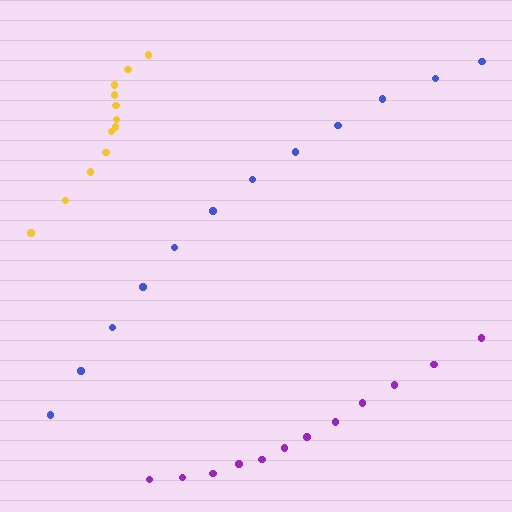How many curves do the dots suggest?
There are 3 distinct paths.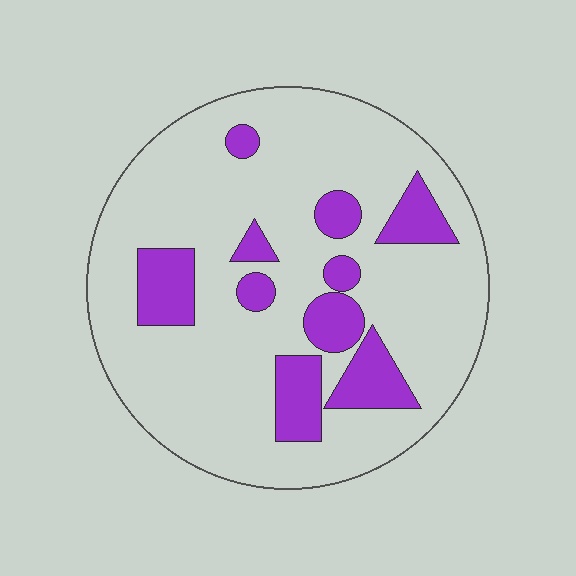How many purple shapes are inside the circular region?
10.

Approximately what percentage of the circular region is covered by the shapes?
Approximately 20%.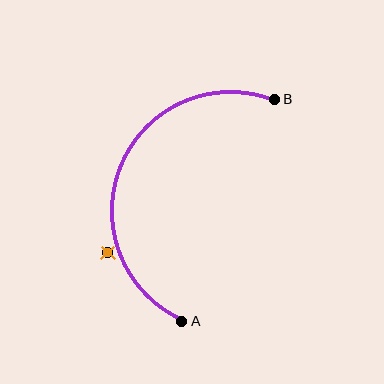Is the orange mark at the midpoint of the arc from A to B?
No — the orange mark does not lie on the arc at all. It sits slightly outside the curve.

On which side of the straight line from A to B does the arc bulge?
The arc bulges to the left of the straight line connecting A and B.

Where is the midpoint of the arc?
The arc midpoint is the point on the curve farthest from the straight line joining A and B. It sits to the left of that line.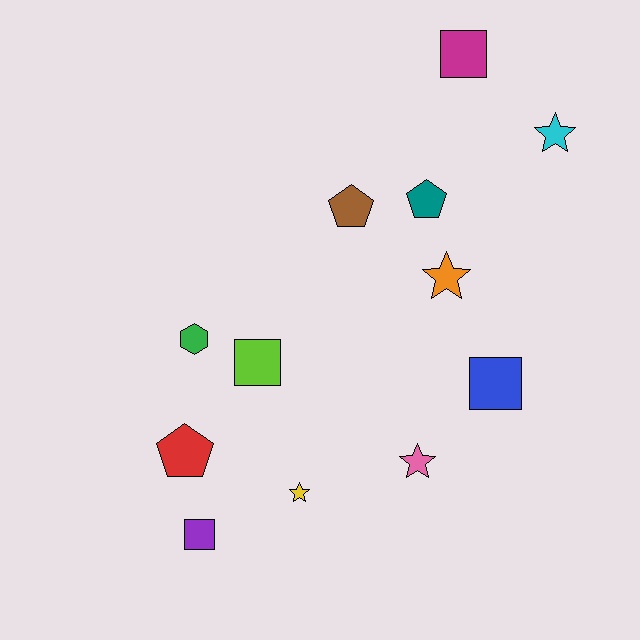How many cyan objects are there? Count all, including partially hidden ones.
There is 1 cyan object.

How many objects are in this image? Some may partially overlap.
There are 12 objects.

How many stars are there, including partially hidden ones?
There are 4 stars.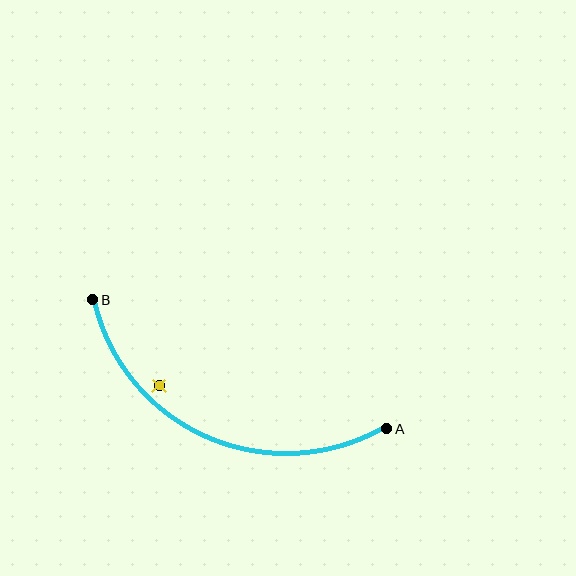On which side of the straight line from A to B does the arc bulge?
The arc bulges below the straight line connecting A and B.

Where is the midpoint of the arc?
The arc midpoint is the point on the curve farthest from the straight line joining A and B. It sits below that line.